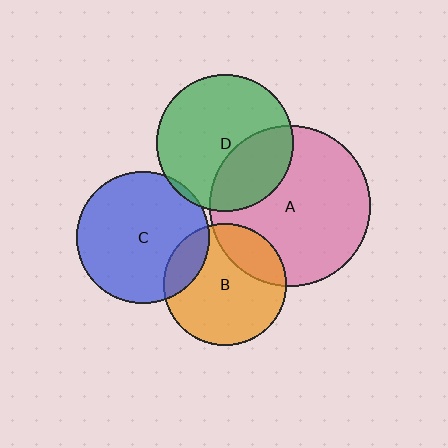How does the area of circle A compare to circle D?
Approximately 1.4 times.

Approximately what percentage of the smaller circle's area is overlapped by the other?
Approximately 15%.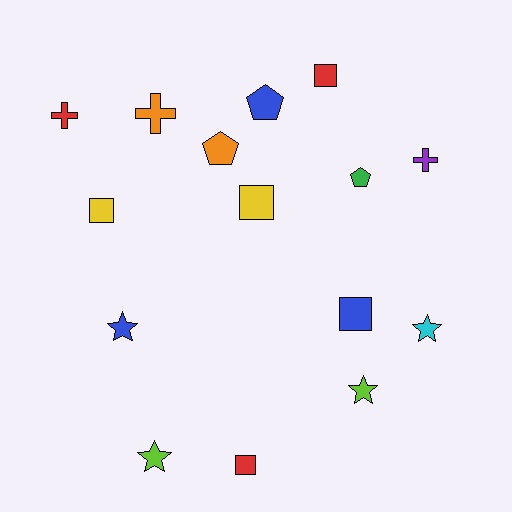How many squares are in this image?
There are 5 squares.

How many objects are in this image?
There are 15 objects.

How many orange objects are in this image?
There are 2 orange objects.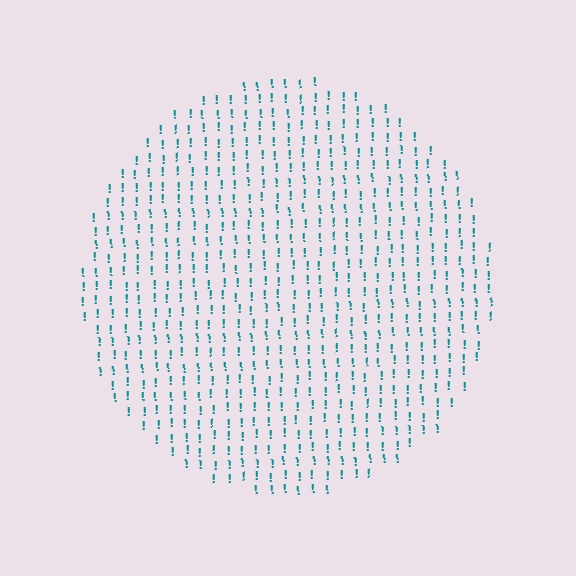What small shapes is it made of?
It is made of small exclamation marks.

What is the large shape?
The large shape is a circle.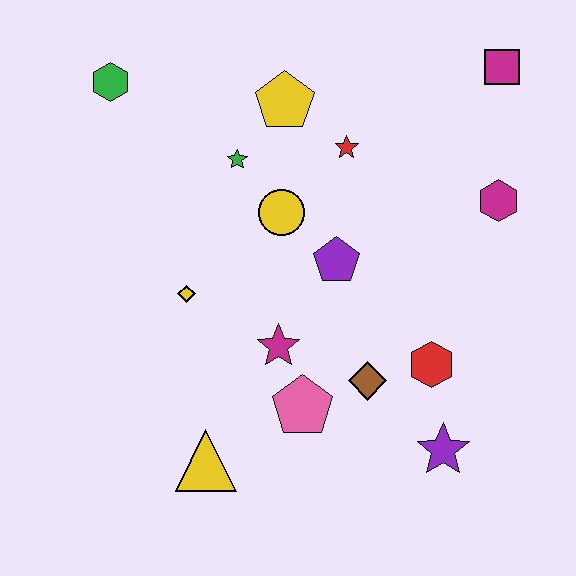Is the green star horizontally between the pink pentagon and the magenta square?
No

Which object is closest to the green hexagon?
The green star is closest to the green hexagon.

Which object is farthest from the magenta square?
The yellow triangle is farthest from the magenta square.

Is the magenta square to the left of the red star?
No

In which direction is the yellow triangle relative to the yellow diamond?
The yellow triangle is below the yellow diamond.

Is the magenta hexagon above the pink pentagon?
Yes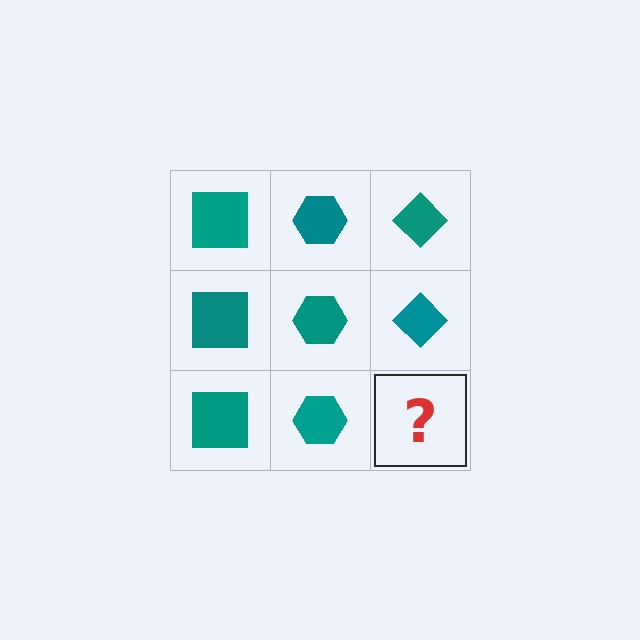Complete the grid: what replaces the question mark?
The question mark should be replaced with a teal diamond.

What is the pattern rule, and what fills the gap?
The rule is that each column has a consistent shape. The gap should be filled with a teal diamond.